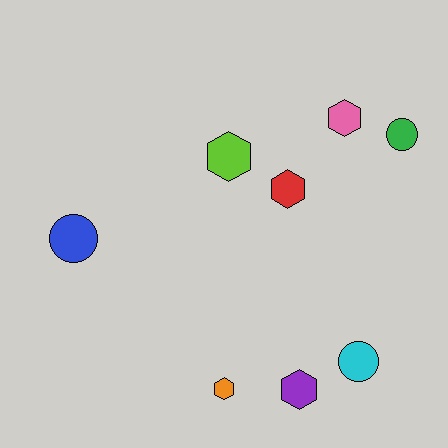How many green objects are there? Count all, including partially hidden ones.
There is 1 green object.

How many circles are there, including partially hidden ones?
There are 3 circles.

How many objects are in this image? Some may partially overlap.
There are 8 objects.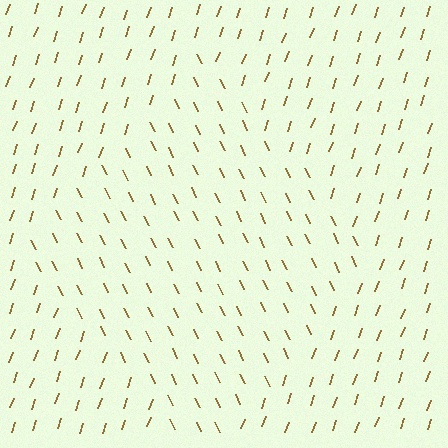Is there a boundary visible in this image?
Yes, there is a texture boundary formed by a change in line orientation.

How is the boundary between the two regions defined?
The boundary is defined purely by a change in line orientation (approximately 45 degrees difference). All lines are the same color and thickness.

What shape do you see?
I see a diamond.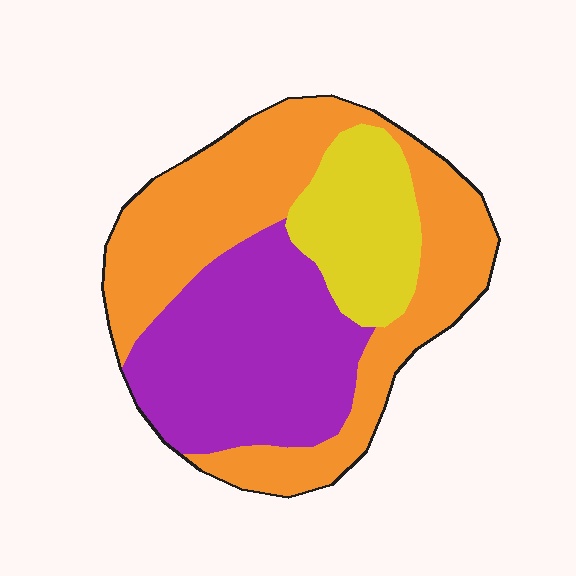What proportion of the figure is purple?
Purple covers around 35% of the figure.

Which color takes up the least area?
Yellow, at roughly 20%.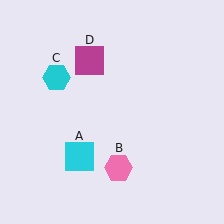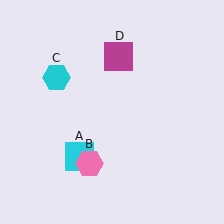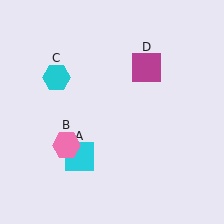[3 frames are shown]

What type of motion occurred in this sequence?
The pink hexagon (object B), magenta square (object D) rotated clockwise around the center of the scene.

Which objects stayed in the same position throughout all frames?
Cyan square (object A) and cyan hexagon (object C) remained stationary.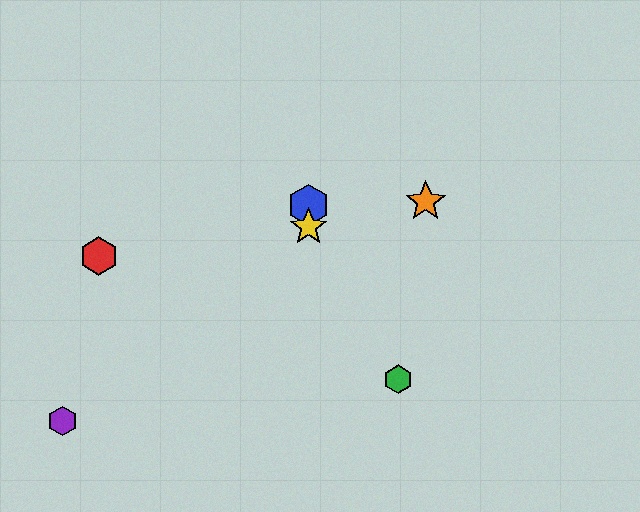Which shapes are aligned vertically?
The blue hexagon, the yellow star are aligned vertically.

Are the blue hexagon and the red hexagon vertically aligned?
No, the blue hexagon is at x≈308 and the red hexagon is at x≈99.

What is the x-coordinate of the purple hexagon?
The purple hexagon is at x≈63.